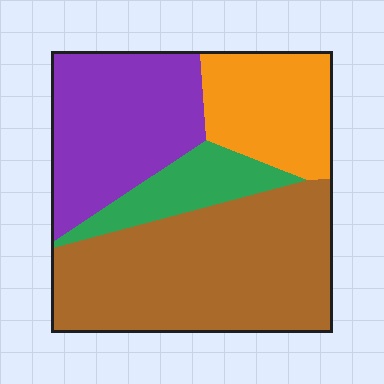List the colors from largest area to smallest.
From largest to smallest: brown, purple, orange, green.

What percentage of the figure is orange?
Orange covers about 20% of the figure.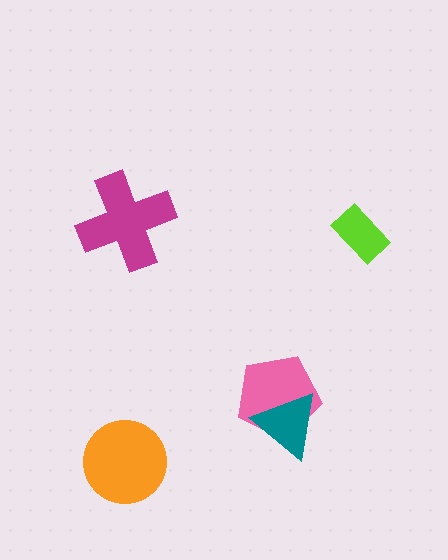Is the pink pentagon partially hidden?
Yes, it is partially covered by another shape.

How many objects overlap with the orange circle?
0 objects overlap with the orange circle.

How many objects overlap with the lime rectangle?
0 objects overlap with the lime rectangle.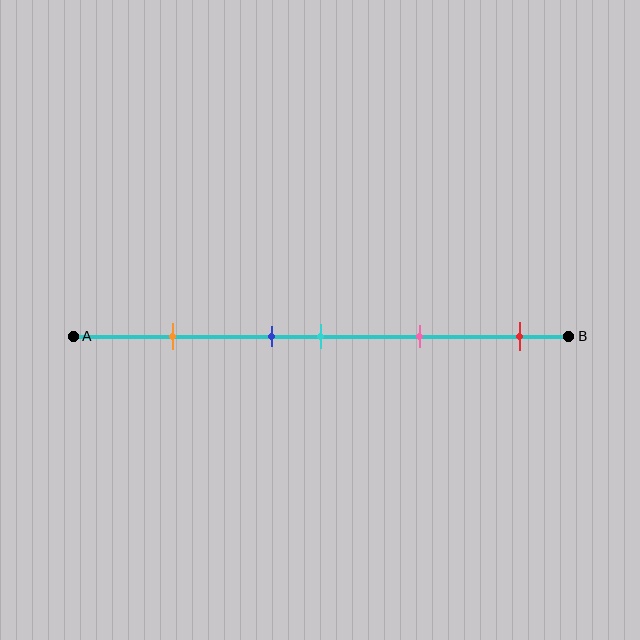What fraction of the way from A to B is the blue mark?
The blue mark is approximately 40% (0.4) of the way from A to B.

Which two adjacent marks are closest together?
The blue and cyan marks are the closest adjacent pair.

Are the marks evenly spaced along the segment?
No, the marks are not evenly spaced.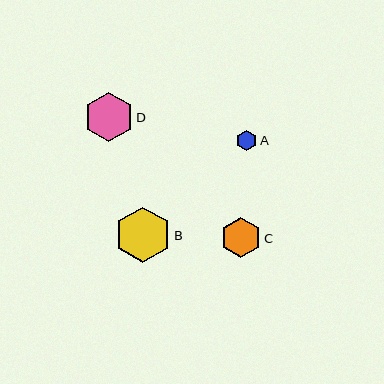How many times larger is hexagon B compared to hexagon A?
Hexagon B is approximately 2.8 times the size of hexagon A.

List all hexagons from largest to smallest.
From largest to smallest: B, D, C, A.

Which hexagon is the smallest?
Hexagon A is the smallest with a size of approximately 20 pixels.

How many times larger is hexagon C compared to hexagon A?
Hexagon C is approximately 2.0 times the size of hexagon A.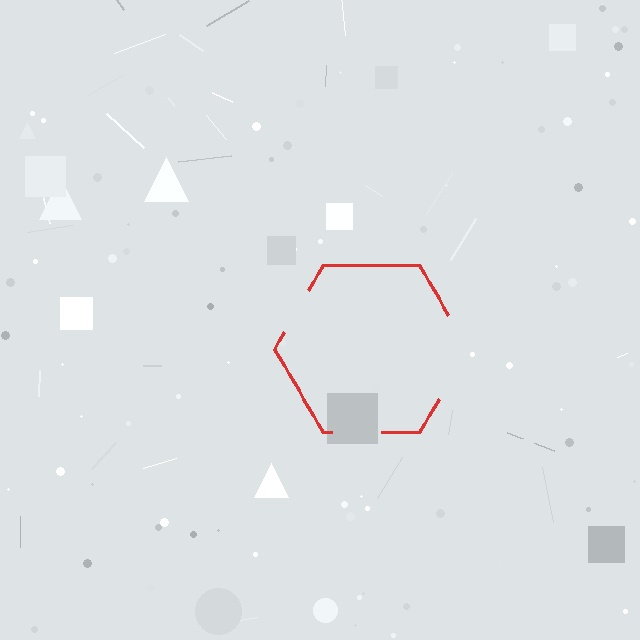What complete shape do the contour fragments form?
The contour fragments form a hexagon.